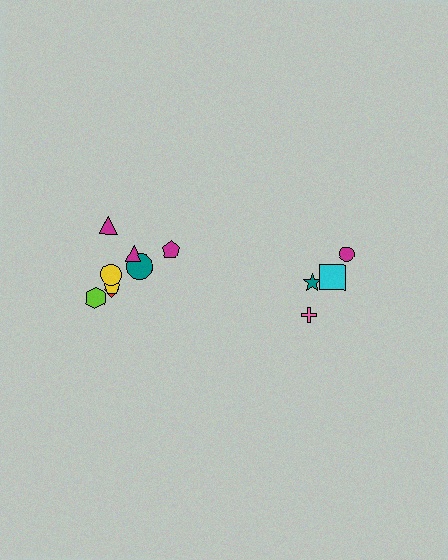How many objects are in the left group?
There are 8 objects.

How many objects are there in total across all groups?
There are 12 objects.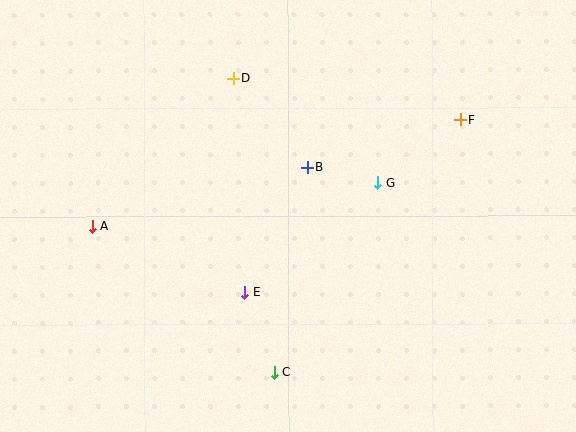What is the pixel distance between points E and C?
The distance between E and C is 86 pixels.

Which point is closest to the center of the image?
Point B at (307, 167) is closest to the center.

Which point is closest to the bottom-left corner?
Point A is closest to the bottom-left corner.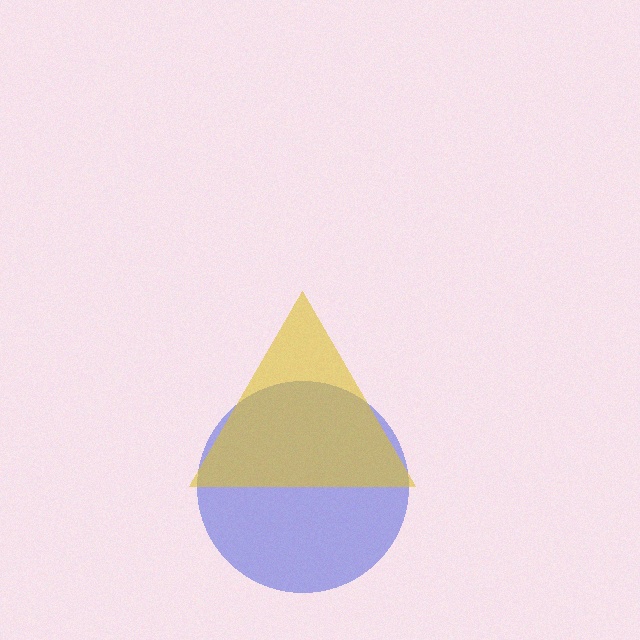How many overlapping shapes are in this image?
There are 2 overlapping shapes in the image.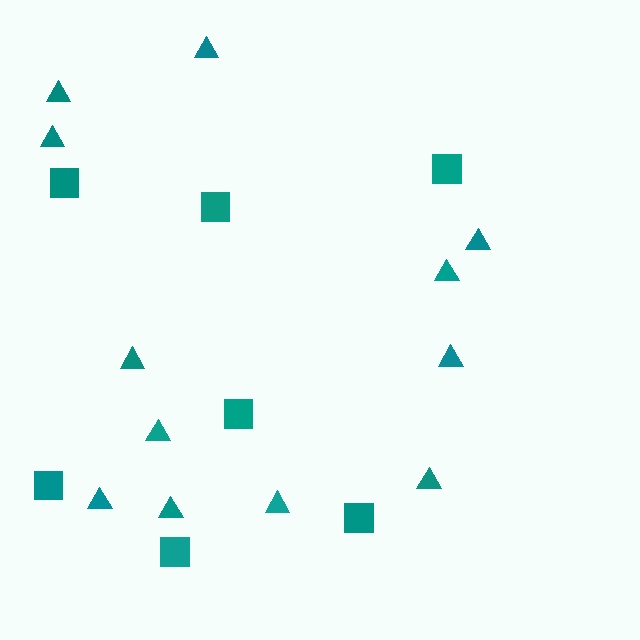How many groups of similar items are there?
There are 2 groups: one group of triangles (12) and one group of squares (7).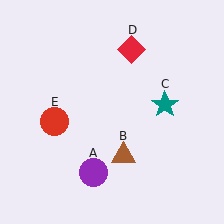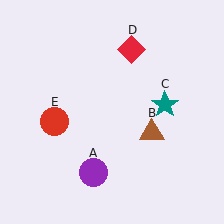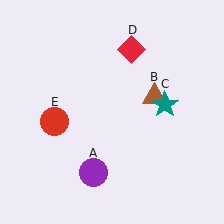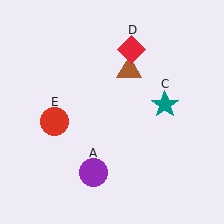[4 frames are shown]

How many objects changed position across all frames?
1 object changed position: brown triangle (object B).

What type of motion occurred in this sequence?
The brown triangle (object B) rotated counterclockwise around the center of the scene.